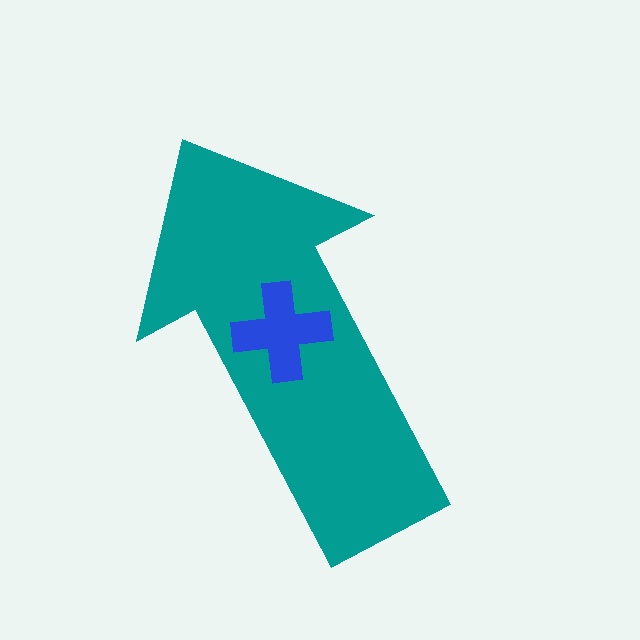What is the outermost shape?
The teal arrow.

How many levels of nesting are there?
2.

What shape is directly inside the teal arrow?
The blue cross.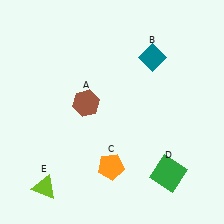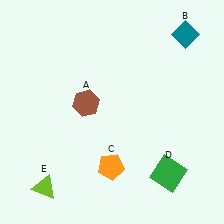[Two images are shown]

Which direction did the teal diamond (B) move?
The teal diamond (B) moved right.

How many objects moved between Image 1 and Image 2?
1 object moved between the two images.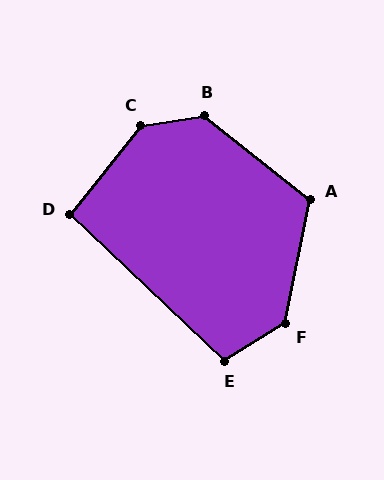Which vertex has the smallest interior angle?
D, at approximately 95 degrees.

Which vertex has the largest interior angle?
C, at approximately 138 degrees.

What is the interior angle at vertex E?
Approximately 105 degrees (obtuse).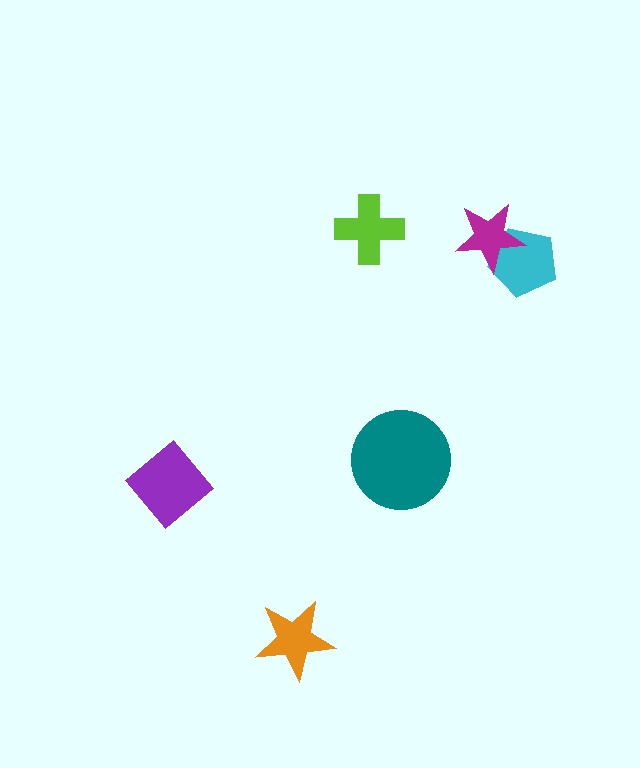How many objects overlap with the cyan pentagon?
1 object overlaps with the cyan pentagon.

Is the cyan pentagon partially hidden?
Yes, it is partially covered by another shape.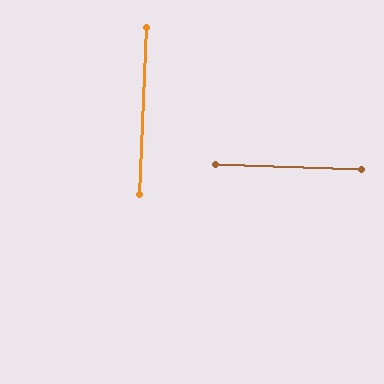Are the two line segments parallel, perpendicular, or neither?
Perpendicular — they meet at approximately 89°.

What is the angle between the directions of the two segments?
Approximately 89 degrees.